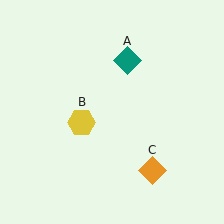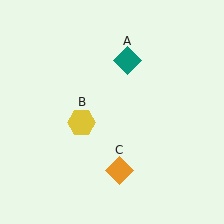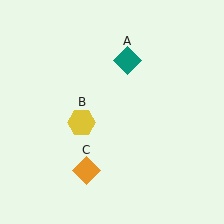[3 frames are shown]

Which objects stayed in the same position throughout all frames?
Teal diamond (object A) and yellow hexagon (object B) remained stationary.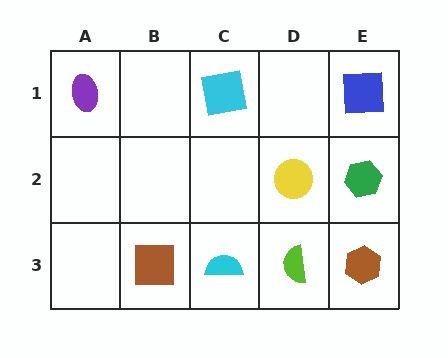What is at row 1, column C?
A cyan square.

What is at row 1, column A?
A purple ellipse.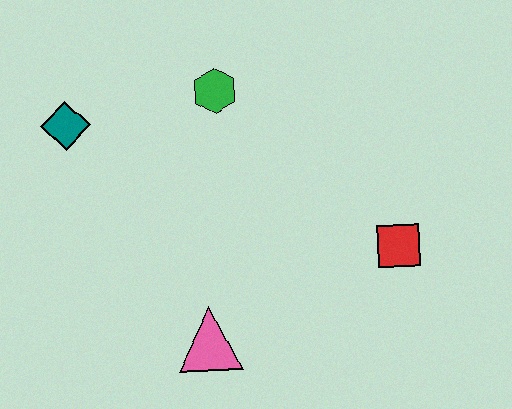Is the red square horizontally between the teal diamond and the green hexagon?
No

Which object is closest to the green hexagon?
The teal diamond is closest to the green hexagon.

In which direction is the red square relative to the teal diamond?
The red square is to the right of the teal diamond.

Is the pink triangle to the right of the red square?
No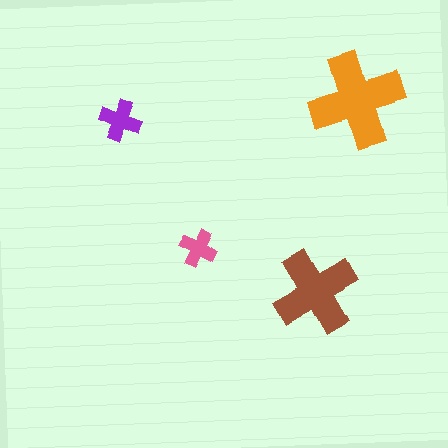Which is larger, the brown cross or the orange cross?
The orange one.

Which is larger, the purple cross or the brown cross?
The brown one.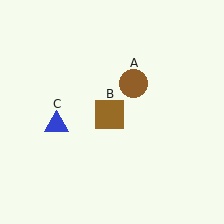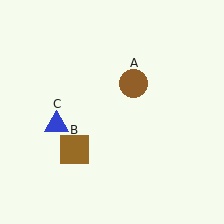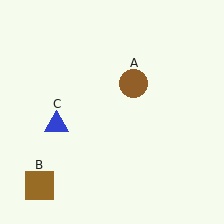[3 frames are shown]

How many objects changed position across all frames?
1 object changed position: brown square (object B).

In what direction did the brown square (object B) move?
The brown square (object B) moved down and to the left.